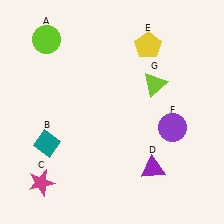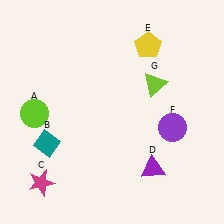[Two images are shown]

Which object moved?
The lime circle (A) moved down.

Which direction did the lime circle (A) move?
The lime circle (A) moved down.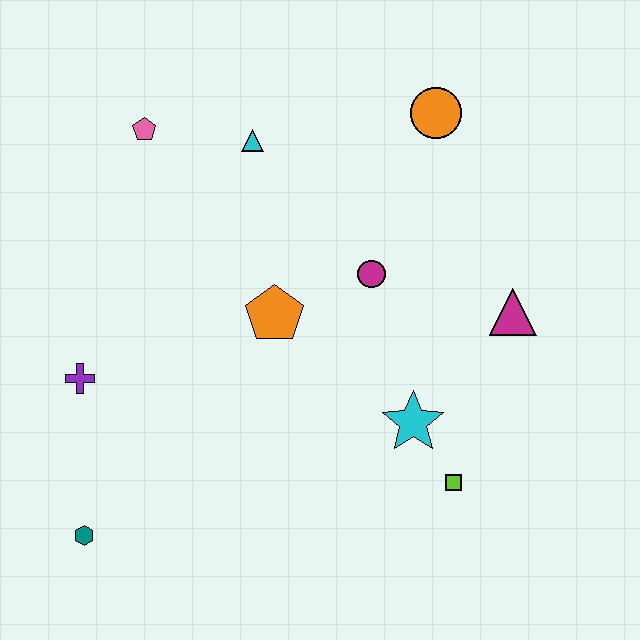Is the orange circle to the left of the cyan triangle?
No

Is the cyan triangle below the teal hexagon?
No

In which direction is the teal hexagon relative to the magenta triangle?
The teal hexagon is to the left of the magenta triangle.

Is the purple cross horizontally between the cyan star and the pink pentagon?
No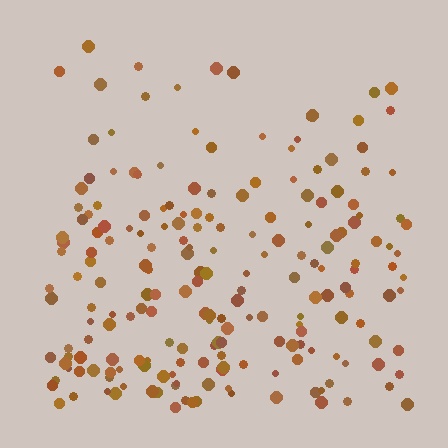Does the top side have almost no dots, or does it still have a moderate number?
Still a moderate number, just noticeably fewer than the bottom.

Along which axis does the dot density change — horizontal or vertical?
Vertical.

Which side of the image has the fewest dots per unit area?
The top.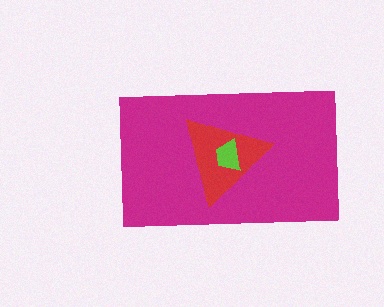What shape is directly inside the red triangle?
The lime trapezoid.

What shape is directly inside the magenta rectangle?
The red triangle.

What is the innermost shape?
The lime trapezoid.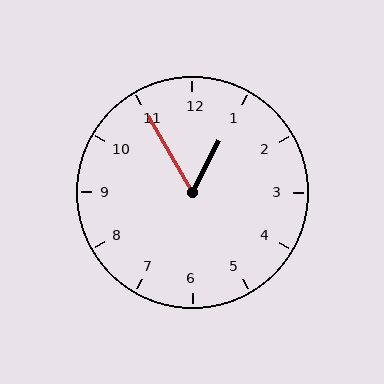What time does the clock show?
12:55.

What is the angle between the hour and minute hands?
Approximately 58 degrees.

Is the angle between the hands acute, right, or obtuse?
It is acute.